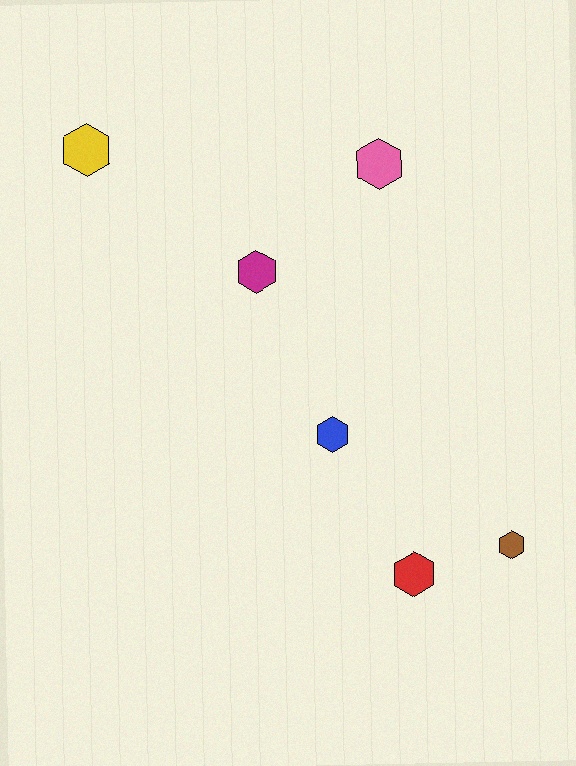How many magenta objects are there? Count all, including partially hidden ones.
There is 1 magenta object.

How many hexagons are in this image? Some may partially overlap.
There are 6 hexagons.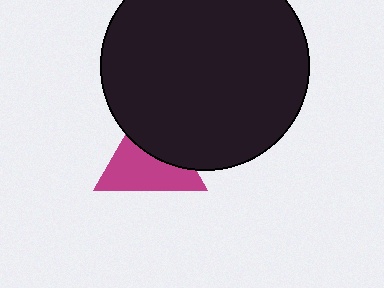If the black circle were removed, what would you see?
You would see the complete magenta triangle.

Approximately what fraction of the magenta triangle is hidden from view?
Roughly 41% of the magenta triangle is hidden behind the black circle.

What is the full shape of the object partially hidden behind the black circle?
The partially hidden object is a magenta triangle.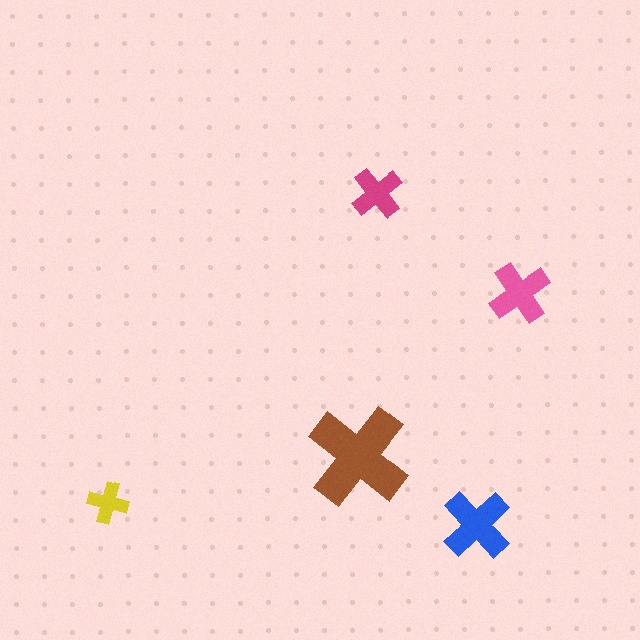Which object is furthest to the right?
The pink cross is rightmost.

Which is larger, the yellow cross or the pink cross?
The pink one.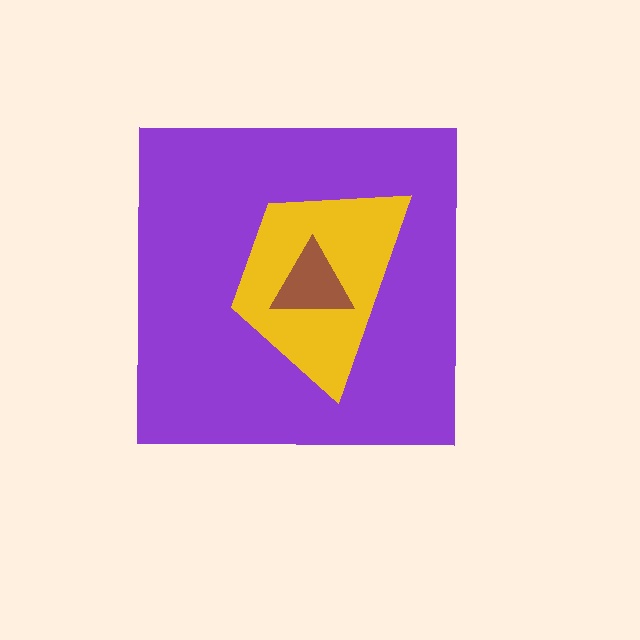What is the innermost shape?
The brown triangle.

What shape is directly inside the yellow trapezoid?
The brown triangle.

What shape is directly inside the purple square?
The yellow trapezoid.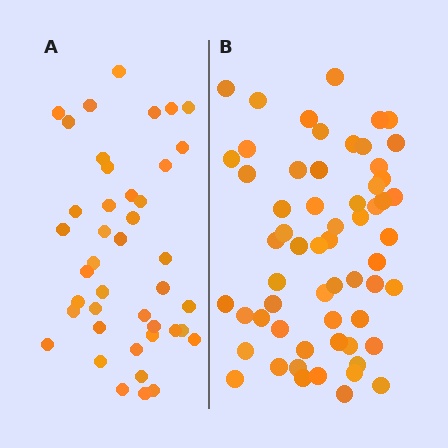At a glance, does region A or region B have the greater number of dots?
Region B (the right region) has more dots.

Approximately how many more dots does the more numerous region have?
Region B has approximately 20 more dots than region A.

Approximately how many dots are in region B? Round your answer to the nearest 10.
About 60 dots.